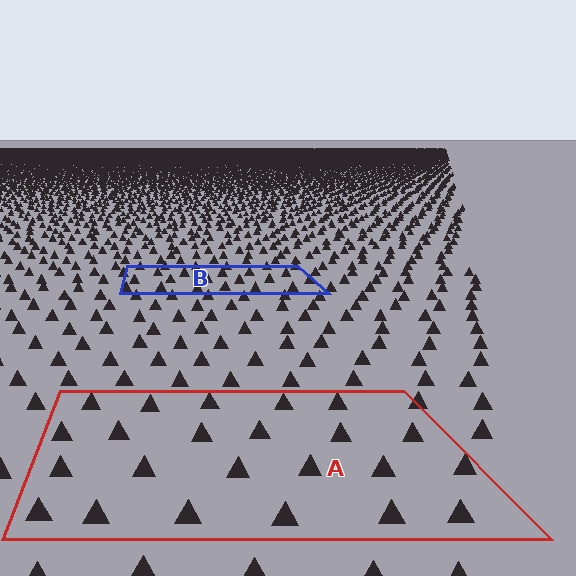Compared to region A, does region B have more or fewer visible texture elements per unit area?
Region B has more texture elements per unit area — they are packed more densely because it is farther away.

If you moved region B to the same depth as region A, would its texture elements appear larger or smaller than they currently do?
They would appear larger. At a closer depth, the same texture elements are projected at a bigger on-screen size.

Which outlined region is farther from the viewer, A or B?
Region B is farther from the viewer — the texture elements inside it appear smaller and more densely packed.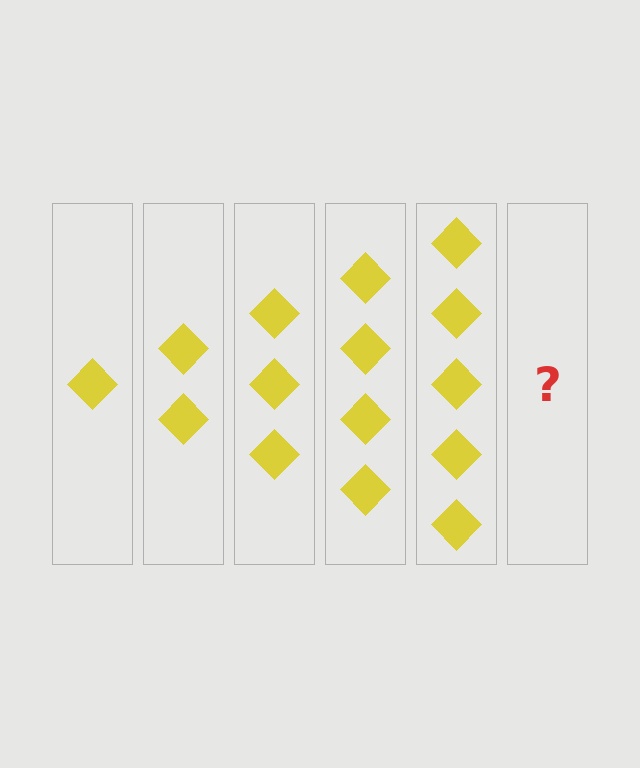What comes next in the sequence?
The next element should be 6 diamonds.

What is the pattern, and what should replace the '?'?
The pattern is that each step adds one more diamond. The '?' should be 6 diamonds.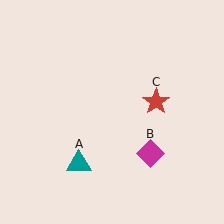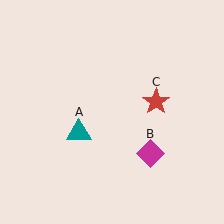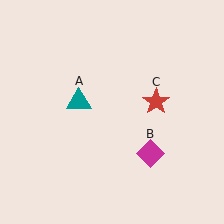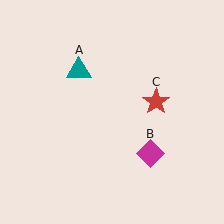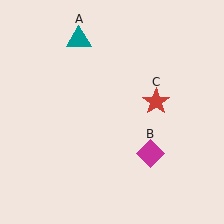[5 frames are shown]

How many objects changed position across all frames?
1 object changed position: teal triangle (object A).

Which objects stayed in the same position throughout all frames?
Magenta diamond (object B) and red star (object C) remained stationary.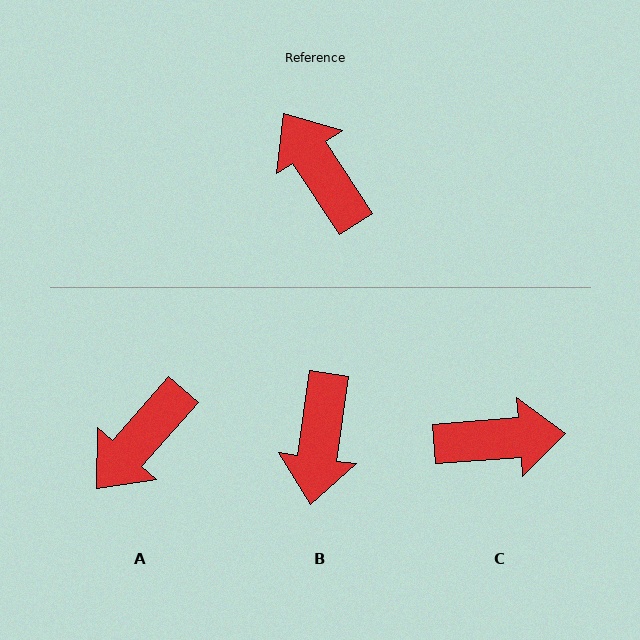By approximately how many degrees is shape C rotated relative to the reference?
Approximately 119 degrees clockwise.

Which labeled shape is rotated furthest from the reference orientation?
B, about 139 degrees away.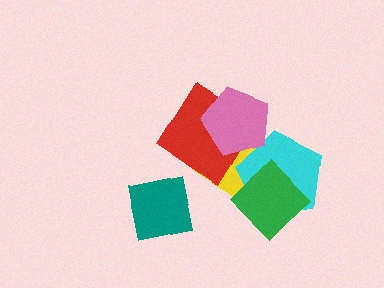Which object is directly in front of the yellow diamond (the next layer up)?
The red diamond is directly in front of the yellow diamond.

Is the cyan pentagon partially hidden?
Yes, it is partially covered by another shape.